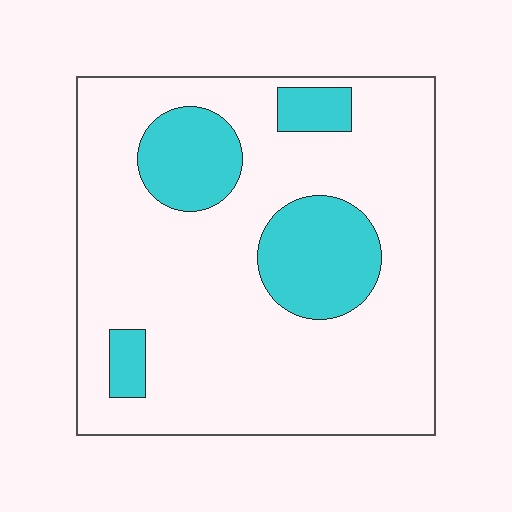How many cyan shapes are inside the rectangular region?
4.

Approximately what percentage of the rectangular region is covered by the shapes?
Approximately 20%.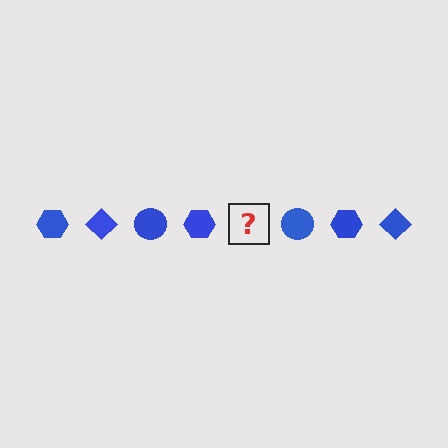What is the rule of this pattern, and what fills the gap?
The rule is that the pattern cycles through hexagon, diamond, circle shapes in blue. The gap should be filled with a blue diamond.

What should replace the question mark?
The question mark should be replaced with a blue diamond.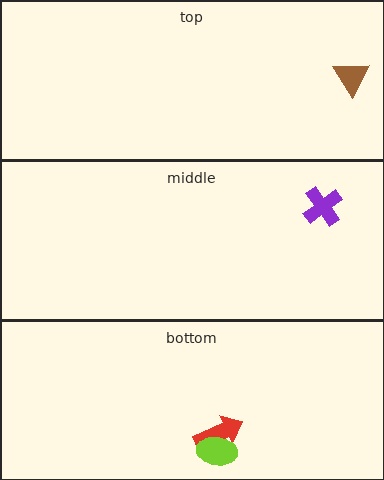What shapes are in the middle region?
The purple cross.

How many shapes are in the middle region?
1.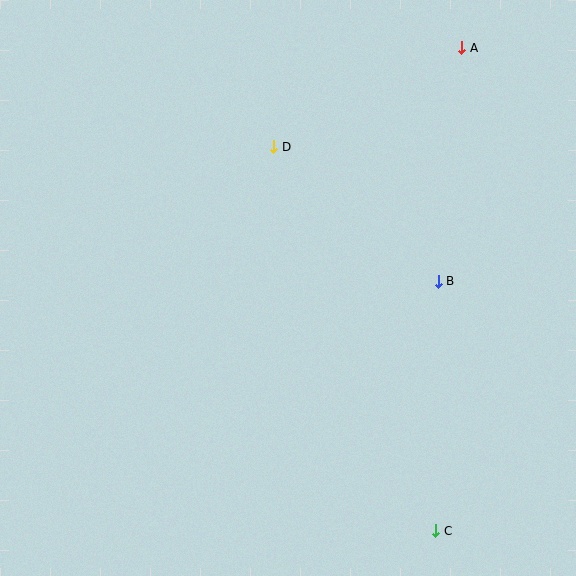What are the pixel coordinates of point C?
Point C is at (436, 531).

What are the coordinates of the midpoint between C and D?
The midpoint between C and D is at (355, 339).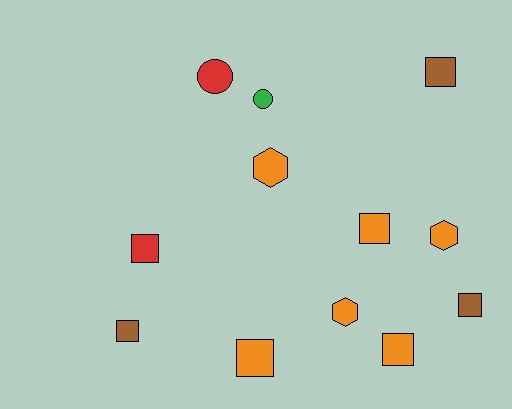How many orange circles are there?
There are no orange circles.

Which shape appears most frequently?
Square, with 7 objects.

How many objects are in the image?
There are 12 objects.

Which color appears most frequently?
Orange, with 6 objects.